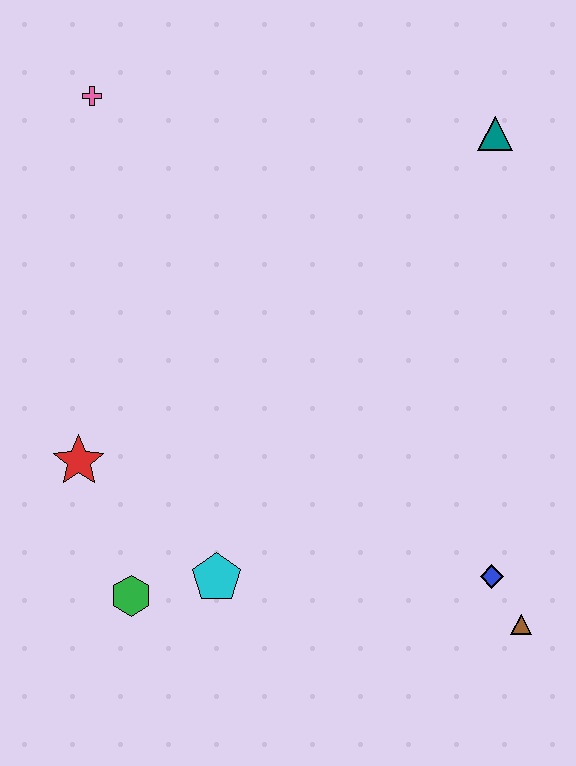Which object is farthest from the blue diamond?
The pink cross is farthest from the blue diamond.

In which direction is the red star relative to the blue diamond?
The red star is to the left of the blue diamond.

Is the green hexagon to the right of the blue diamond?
No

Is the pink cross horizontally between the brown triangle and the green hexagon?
No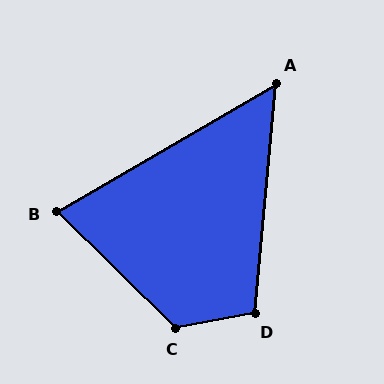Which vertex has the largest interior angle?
C, at approximately 125 degrees.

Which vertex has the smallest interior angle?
A, at approximately 55 degrees.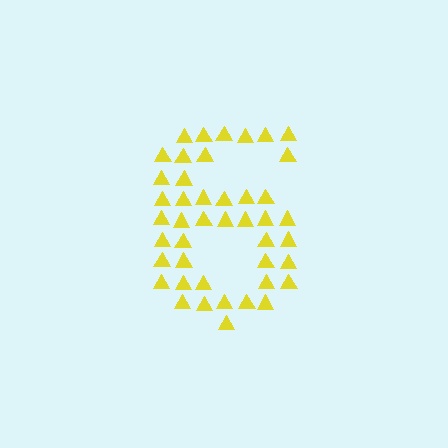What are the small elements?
The small elements are triangles.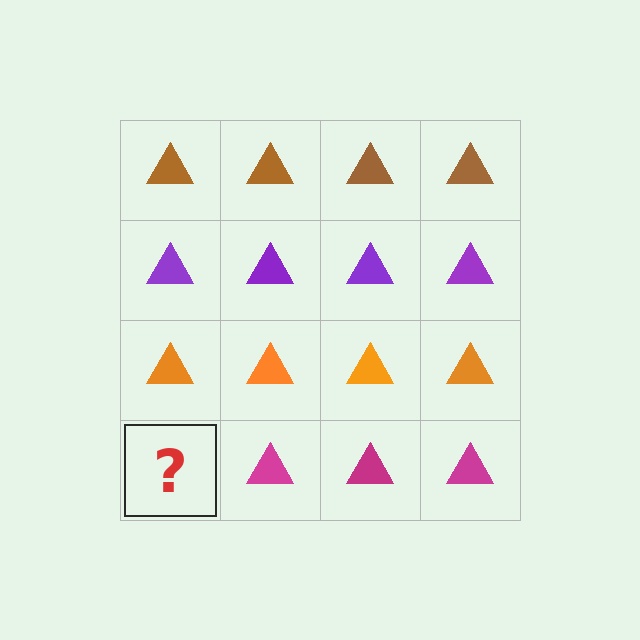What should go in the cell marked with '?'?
The missing cell should contain a magenta triangle.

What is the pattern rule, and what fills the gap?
The rule is that each row has a consistent color. The gap should be filled with a magenta triangle.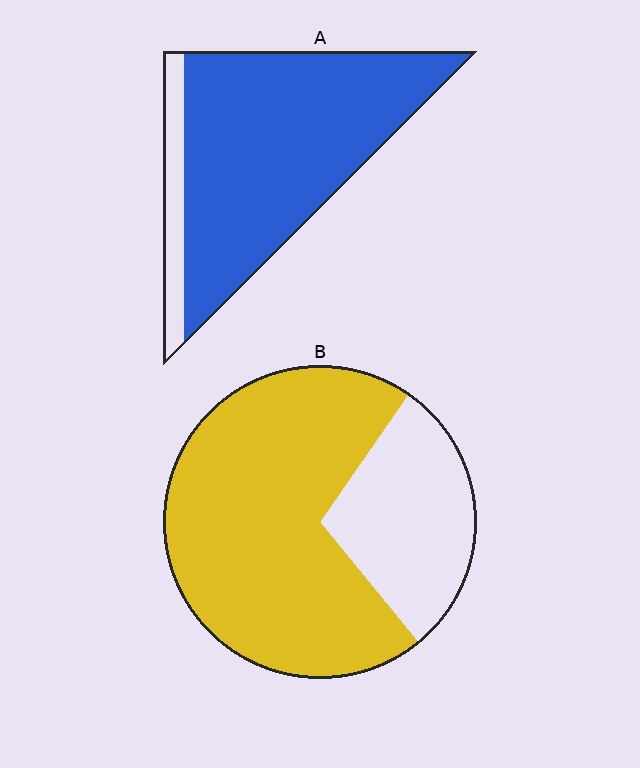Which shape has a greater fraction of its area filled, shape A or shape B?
Shape A.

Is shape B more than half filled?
Yes.